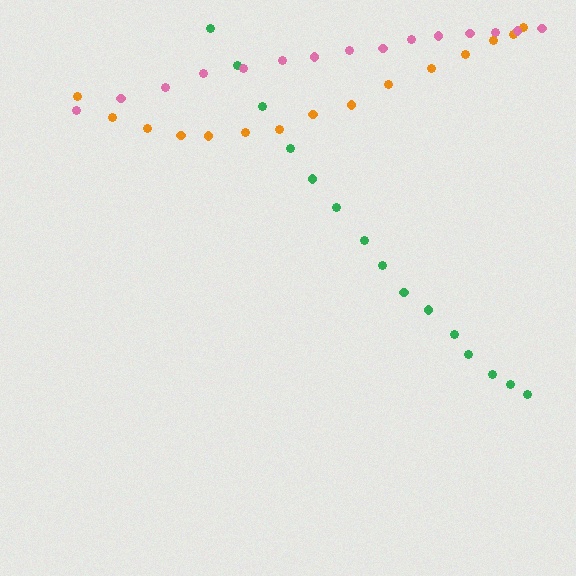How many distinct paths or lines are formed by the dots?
There are 3 distinct paths.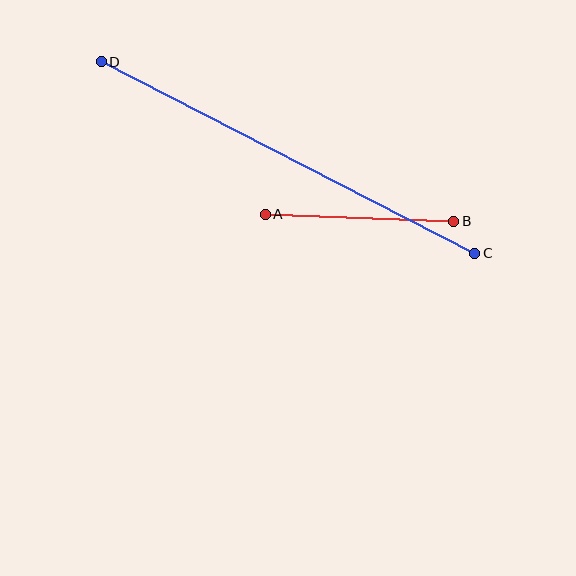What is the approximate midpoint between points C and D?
The midpoint is at approximately (288, 158) pixels.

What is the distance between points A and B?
The distance is approximately 189 pixels.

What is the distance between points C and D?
The distance is approximately 420 pixels.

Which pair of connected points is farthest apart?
Points C and D are farthest apart.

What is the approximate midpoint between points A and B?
The midpoint is at approximately (360, 218) pixels.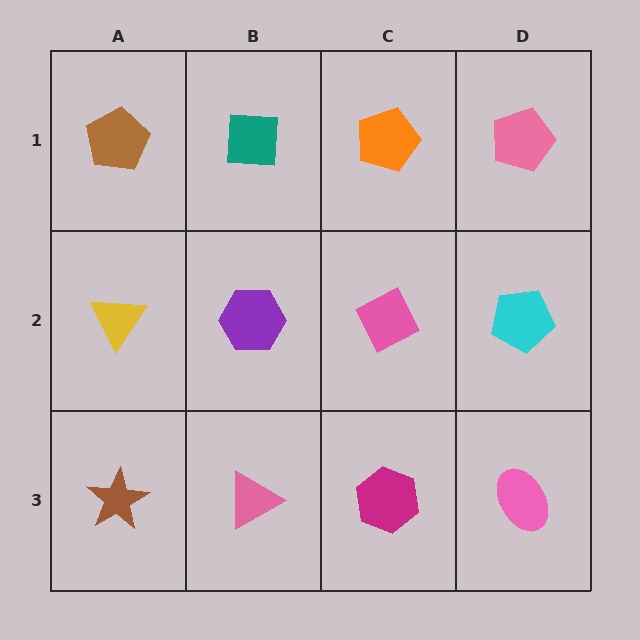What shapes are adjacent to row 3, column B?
A purple hexagon (row 2, column B), a brown star (row 3, column A), a magenta hexagon (row 3, column C).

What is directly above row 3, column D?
A cyan pentagon.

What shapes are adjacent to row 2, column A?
A brown pentagon (row 1, column A), a brown star (row 3, column A), a purple hexagon (row 2, column B).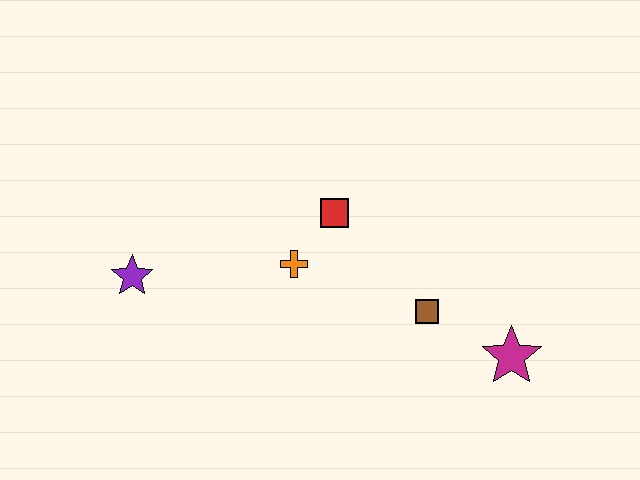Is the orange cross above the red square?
No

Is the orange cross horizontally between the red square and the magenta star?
No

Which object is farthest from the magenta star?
The purple star is farthest from the magenta star.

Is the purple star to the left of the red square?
Yes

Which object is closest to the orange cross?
The red square is closest to the orange cross.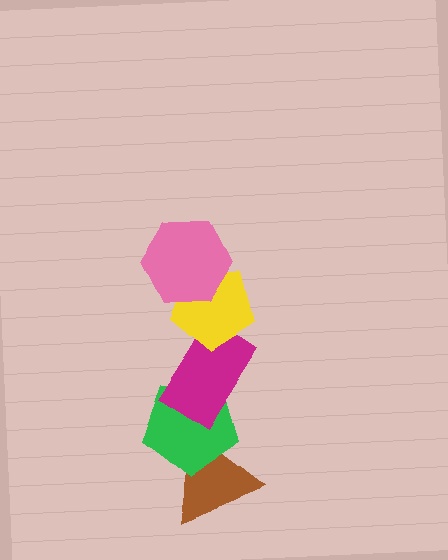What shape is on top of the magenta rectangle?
The yellow pentagon is on top of the magenta rectangle.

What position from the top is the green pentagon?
The green pentagon is 4th from the top.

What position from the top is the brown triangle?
The brown triangle is 5th from the top.